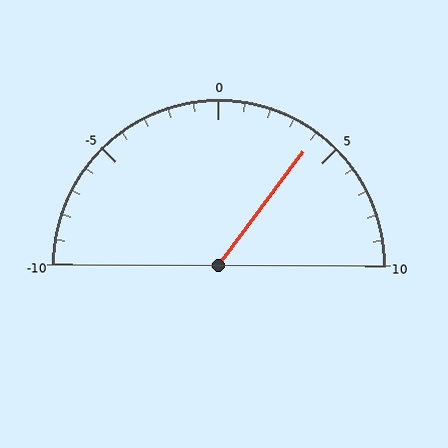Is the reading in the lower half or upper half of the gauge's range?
The reading is in the upper half of the range (-10 to 10).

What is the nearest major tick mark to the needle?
The nearest major tick mark is 5.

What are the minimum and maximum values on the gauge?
The gauge ranges from -10 to 10.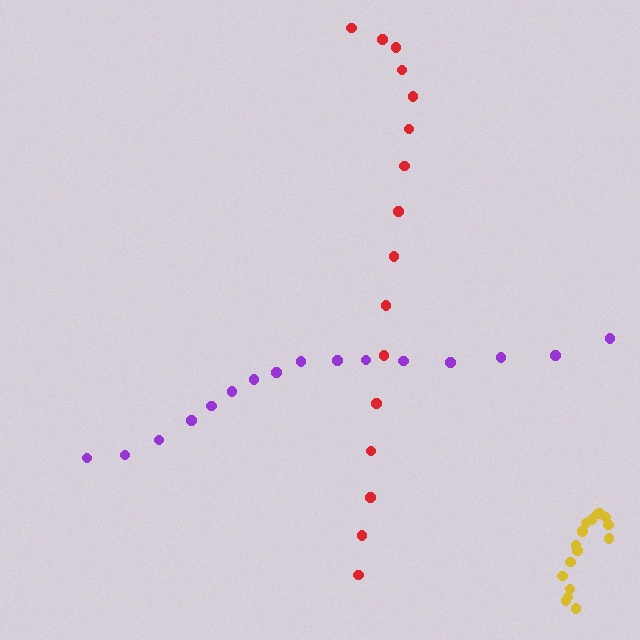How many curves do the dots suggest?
There are 3 distinct paths.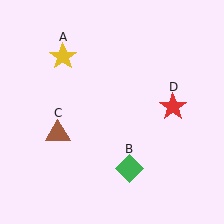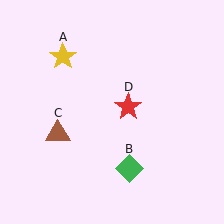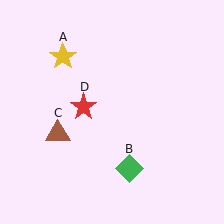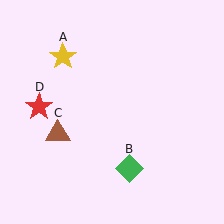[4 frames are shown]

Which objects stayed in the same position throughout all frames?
Yellow star (object A) and green diamond (object B) and brown triangle (object C) remained stationary.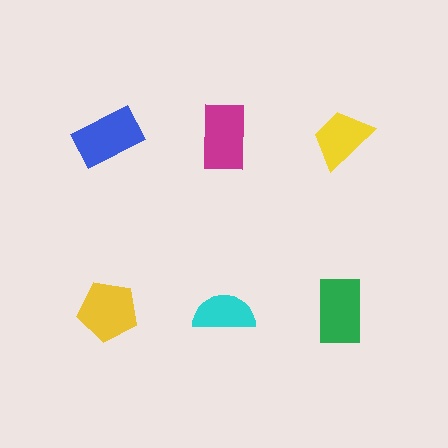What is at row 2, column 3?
A green rectangle.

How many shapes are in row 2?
3 shapes.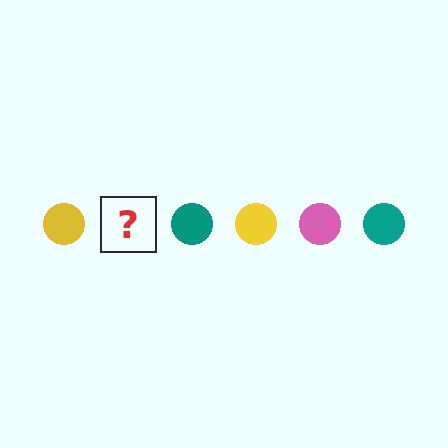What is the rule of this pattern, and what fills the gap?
The rule is that the pattern cycles through yellow, pink, teal circles. The gap should be filled with a pink circle.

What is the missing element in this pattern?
The missing element is a pink circle.